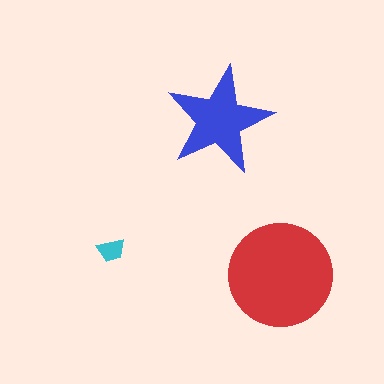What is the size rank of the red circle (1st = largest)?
1st.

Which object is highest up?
The blue star is topmost.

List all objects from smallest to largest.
The cyan trapezoid, the blue star, the red circle.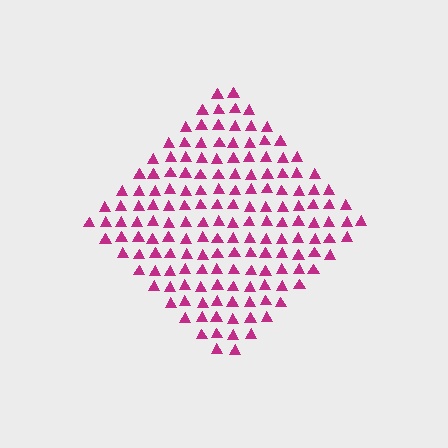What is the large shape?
The large shape is a diamond.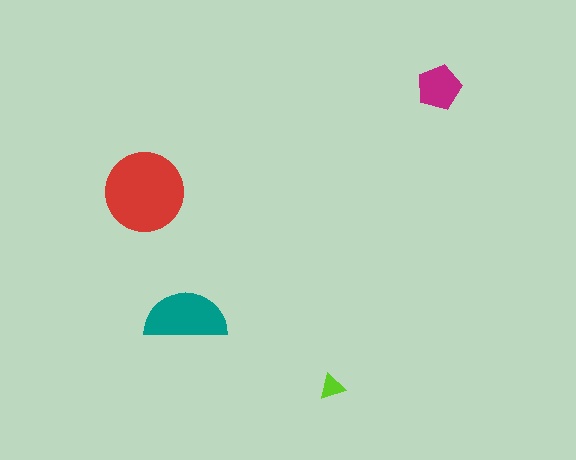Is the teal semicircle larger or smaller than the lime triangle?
Larger.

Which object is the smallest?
The lime triangle.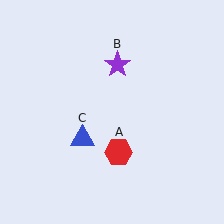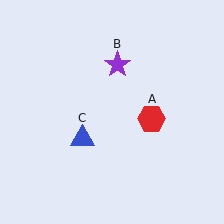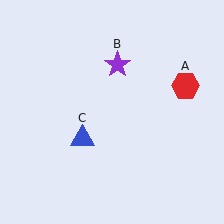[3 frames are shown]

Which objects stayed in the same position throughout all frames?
Purple star (object B) and blue triangle (object C) remained stationary.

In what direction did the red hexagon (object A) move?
The red hexagon (object A) moved up and to the right.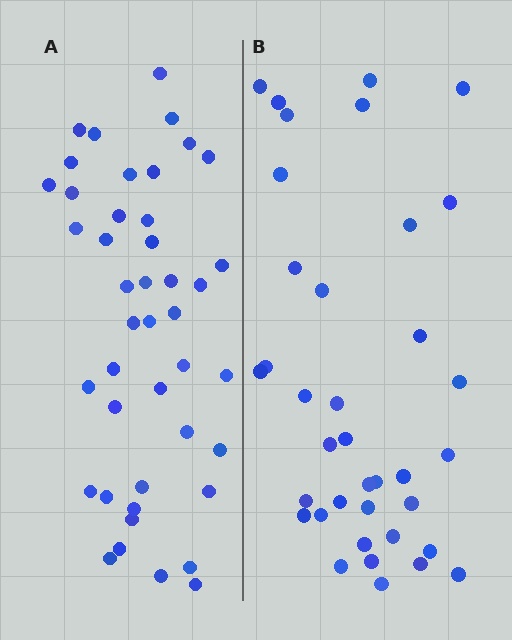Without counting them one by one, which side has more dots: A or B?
Region A (the left region) has more dots.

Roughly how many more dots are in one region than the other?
Region A has about 6 more dots than region B.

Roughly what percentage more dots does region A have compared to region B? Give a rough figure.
About 15% more.